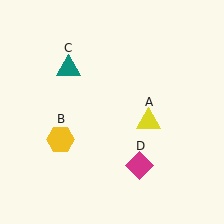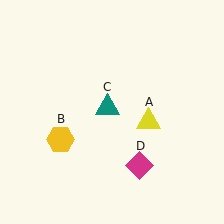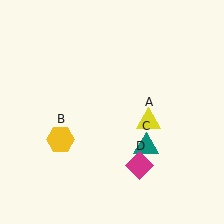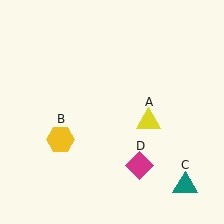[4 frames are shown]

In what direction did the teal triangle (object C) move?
The teal triangle (object C) moved down and to the right.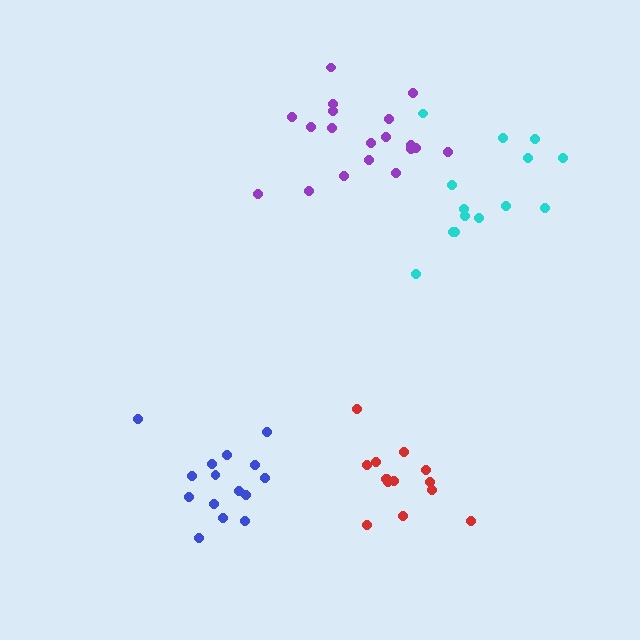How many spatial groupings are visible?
There are 4 spatial groupings.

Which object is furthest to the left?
The blue cluster is leftmost.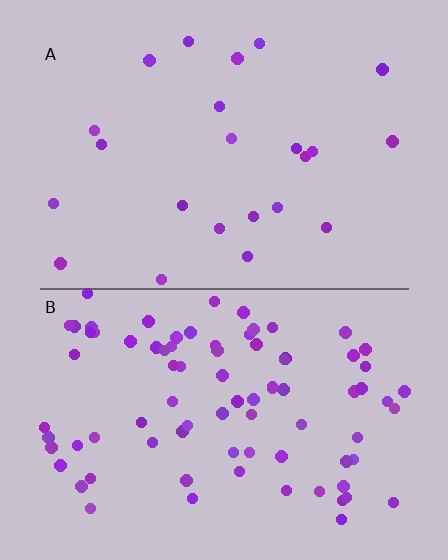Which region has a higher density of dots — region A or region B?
B (the bottom).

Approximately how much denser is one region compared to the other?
Approximately 3.6× — region B over region A.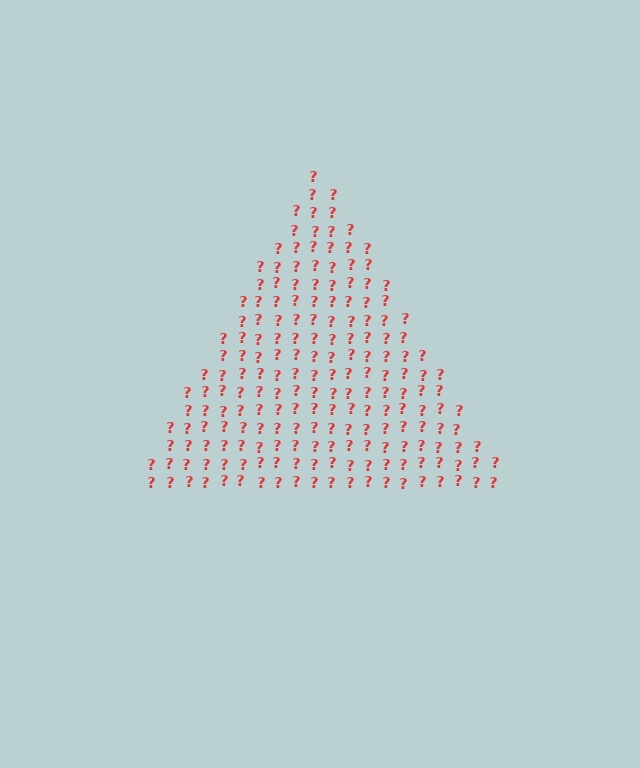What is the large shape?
The large shape is a triangle.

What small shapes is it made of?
It is made of small question marks.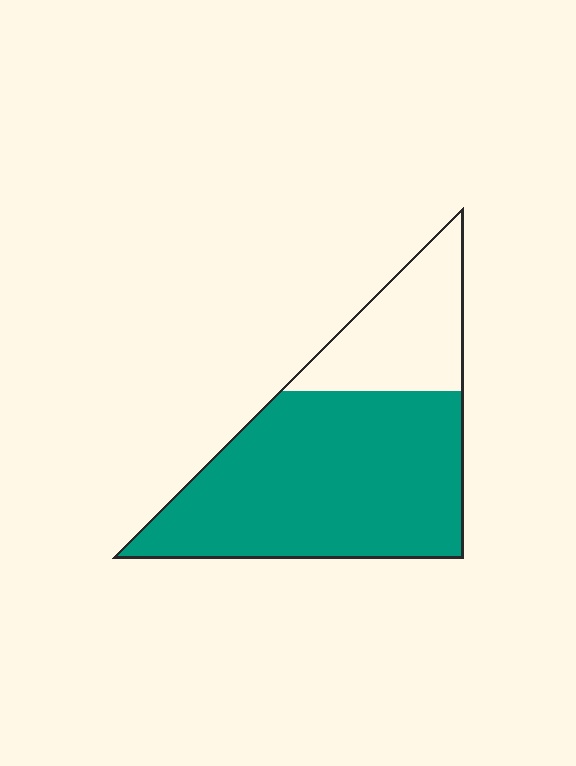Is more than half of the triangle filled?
Yes.